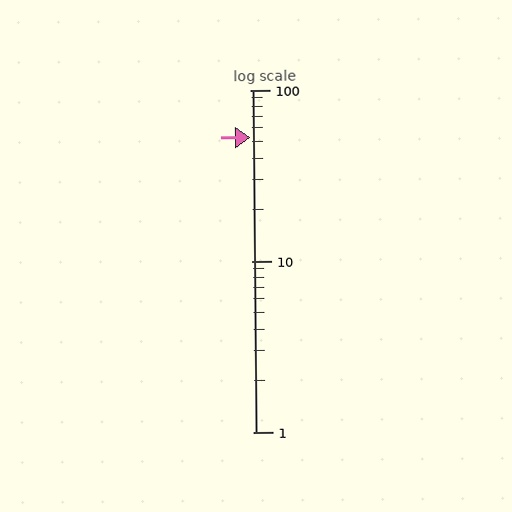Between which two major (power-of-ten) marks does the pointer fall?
The pointer is between 10 and 100.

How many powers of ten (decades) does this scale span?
The scale spans 2 decades, from 1 to 100.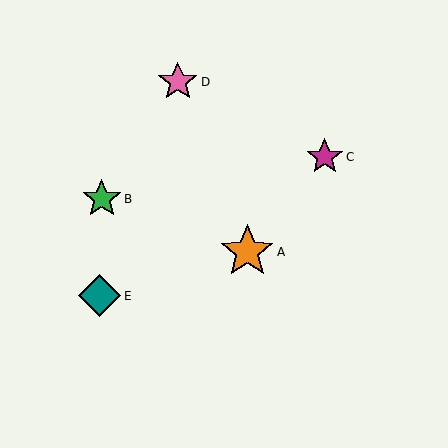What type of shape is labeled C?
Shape C is a magenta star.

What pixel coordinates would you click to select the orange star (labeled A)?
Click at (247, 252) to select the orange star A.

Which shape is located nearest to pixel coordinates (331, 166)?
The magenta star (labeled C) at (325, 157) is nearest to that location.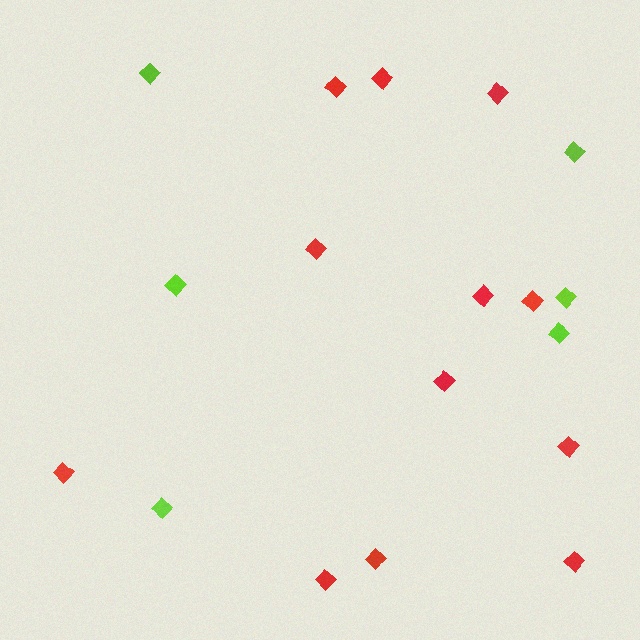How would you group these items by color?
There are 2 groups: one group of red diamonds (12) and one group of lime diamonds (6).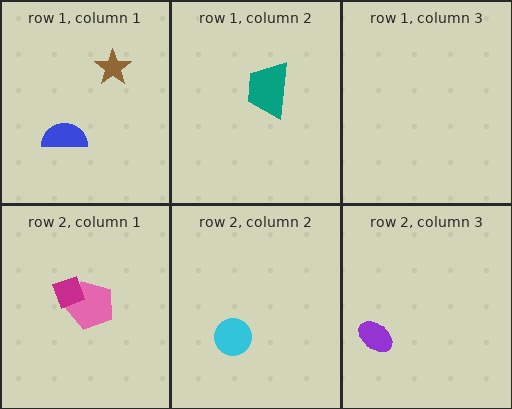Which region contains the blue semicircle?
The row 1, column 1 region.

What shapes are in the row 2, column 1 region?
The pink pentagon, the magenta diamond.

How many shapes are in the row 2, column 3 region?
1.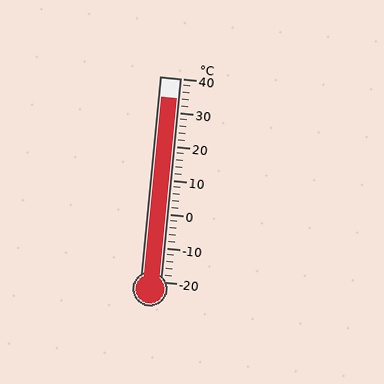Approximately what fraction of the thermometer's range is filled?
The thermometer is filled to approximately 90% of its range.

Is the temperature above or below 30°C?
The temperature is above 30°C.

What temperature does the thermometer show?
The thermometer shows approximately 34°C.